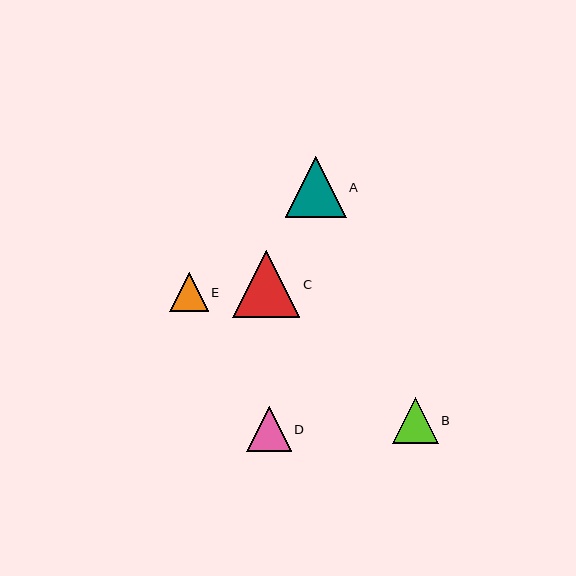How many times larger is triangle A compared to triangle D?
Triangle A is approximately 1.4 times the size of triangle D.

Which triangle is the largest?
Triangle C is the largest with a size of approximately 67 pixels.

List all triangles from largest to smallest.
From largest to smallest: C, A, B, D, E.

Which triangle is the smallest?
Triangle E is the smallest with a size of approximately 38 pixels.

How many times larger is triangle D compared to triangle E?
Triangle D is approximately 1.2 times the size of triangle E.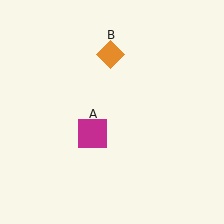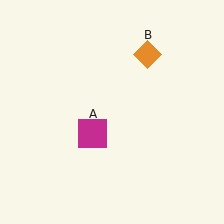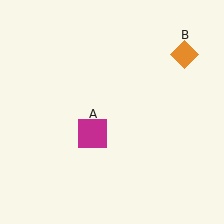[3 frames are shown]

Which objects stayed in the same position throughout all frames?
Magenta square (object A) remained stationary.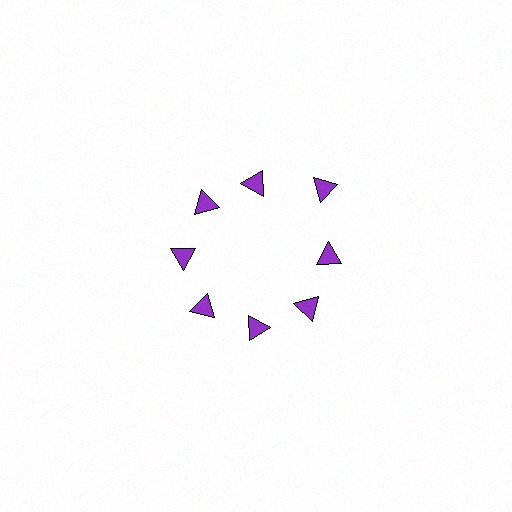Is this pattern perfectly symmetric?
No. The 8 purple triangles are arranged in a ring, but one element near the 2 o'clock position is pushed outward from the center, breaking the 8-fold rotational symmetry.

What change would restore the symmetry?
The symmetry would be restored by moving it inward, back onto the ring so that all 8 triangles sit at equal angles and equal distance from the center.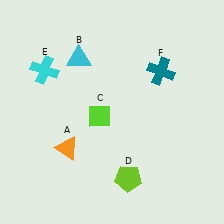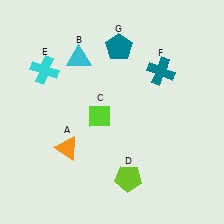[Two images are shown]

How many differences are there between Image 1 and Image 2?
There is 1 difference between the two images.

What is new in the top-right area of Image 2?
A teal pentagon (G) was added in the top-right area of Image 2.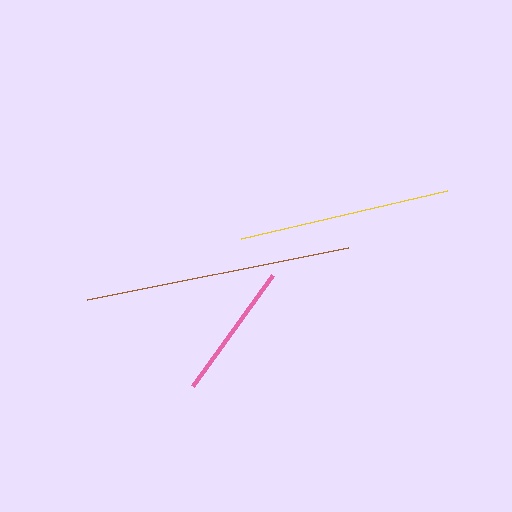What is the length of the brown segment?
The brown segment is approximately 267 pixels long.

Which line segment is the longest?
The brown line is the longest at approximately 267 pixels.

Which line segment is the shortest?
The pink line is the shortest at approximately 137 pixels.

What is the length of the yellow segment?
The yellow segment is approximately 211 pixels long.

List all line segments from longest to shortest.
From longest to shortest: brown, yellow, pink.